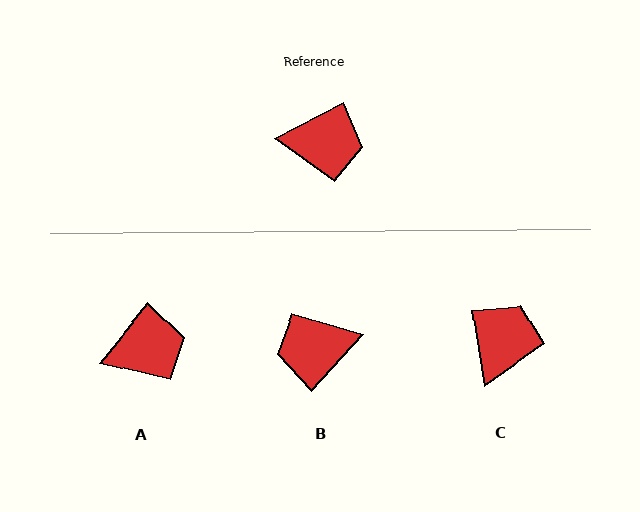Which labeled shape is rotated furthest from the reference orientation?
B, about 160 degrees away.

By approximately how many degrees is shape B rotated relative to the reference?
Approximately 160 degrees clockwise.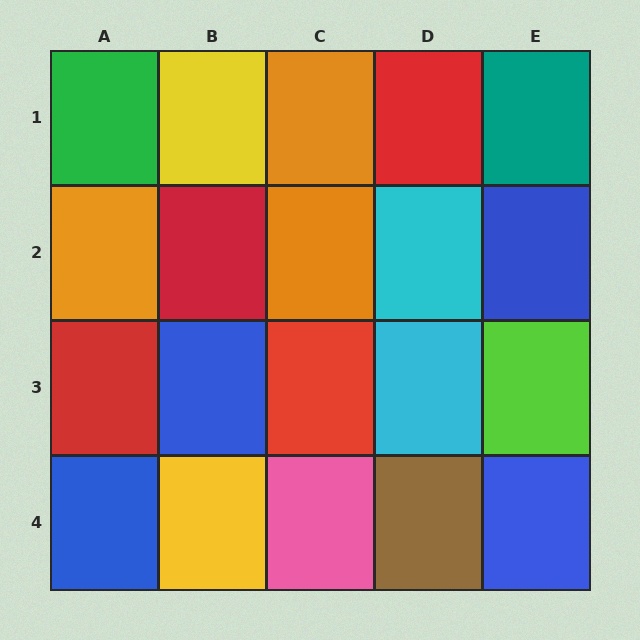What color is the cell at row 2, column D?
Cyan.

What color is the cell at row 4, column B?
Yellow.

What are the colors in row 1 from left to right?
Green, yellow, orange, red, teal.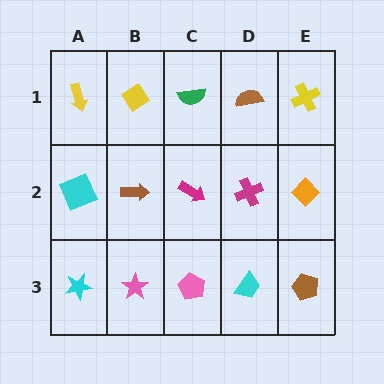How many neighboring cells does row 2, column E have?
3.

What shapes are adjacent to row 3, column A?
A cyan square (row 2, column A), a pink star (row 3, column B).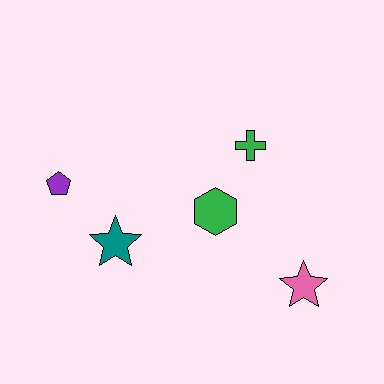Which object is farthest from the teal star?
The pink star is farthest from the teal star.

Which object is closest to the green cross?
The green hexagon is closest to the green cross.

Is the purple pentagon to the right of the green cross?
No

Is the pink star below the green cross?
Yes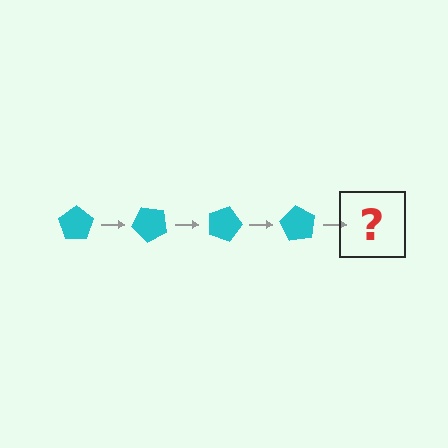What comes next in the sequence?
The next element should be a cyan pentagon rotated 180 degrees.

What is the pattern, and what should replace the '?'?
The pattern is that the pentagon rotates 45 degrees each step. The '?' should be a cyan pentagon rotated 180 degrees.